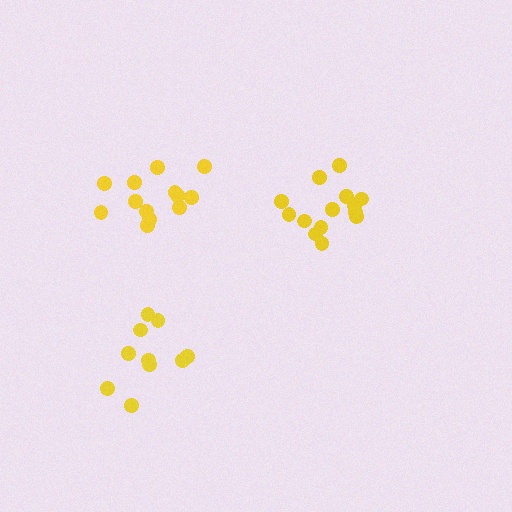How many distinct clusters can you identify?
There are 3 distinct clusters.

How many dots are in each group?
Group 1: 14 dots, Group 2: 10 dots, Group 3: 14 dots (38 total).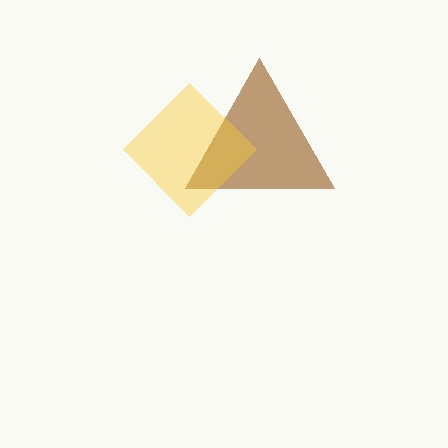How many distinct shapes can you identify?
There are 2 distinct shapes: a brown triangle, a yellow diamond.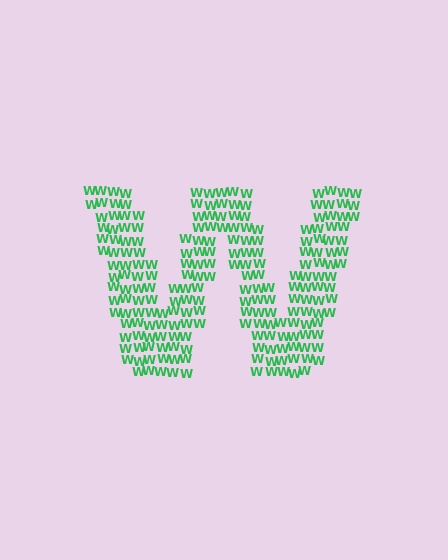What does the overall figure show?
The overall figure shows the letter W.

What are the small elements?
The small elements are letter W's.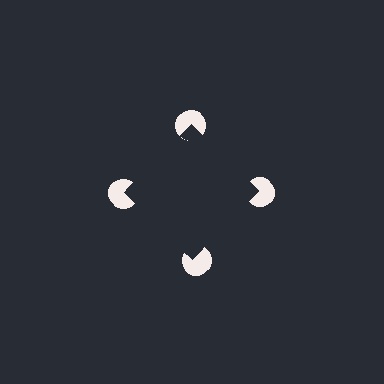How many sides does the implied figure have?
4 sides.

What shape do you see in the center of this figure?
An illusory square — its edges are inferred from the aligned wedge cuts in the pac-man discs, not physically drawn.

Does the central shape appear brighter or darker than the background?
It typically appears slightly darker than the background, even though no actual brightness change is drawn.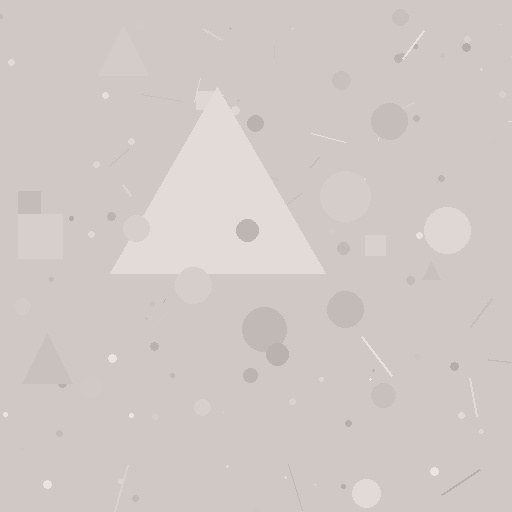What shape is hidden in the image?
A triangle is hidden in the image.